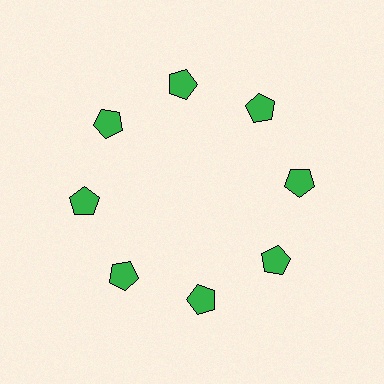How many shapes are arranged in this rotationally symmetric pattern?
There are 8 shapes, arranged in 8 groups of 1.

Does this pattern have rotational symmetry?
Yes, this pattern has 8-fold rotational symmetry. It looks the same after rotating 45 degrees around the center.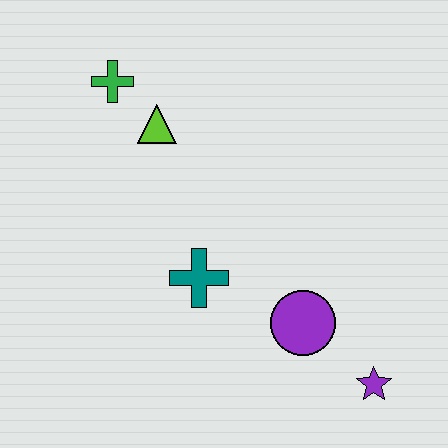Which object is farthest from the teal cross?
The green cross is farthest from the teal cross.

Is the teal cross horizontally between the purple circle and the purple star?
No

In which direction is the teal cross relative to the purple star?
The teal cross is to the left of the purple star.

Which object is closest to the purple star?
The purple circle is closest to the purple star.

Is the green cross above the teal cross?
Yes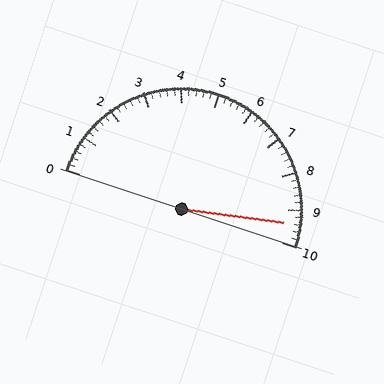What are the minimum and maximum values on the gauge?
The gauge ranges from 0 to 10.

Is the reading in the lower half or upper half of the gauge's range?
The reading is in the upper half of the range (0 to 10).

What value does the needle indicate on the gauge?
The needle indicates approximately 9.4.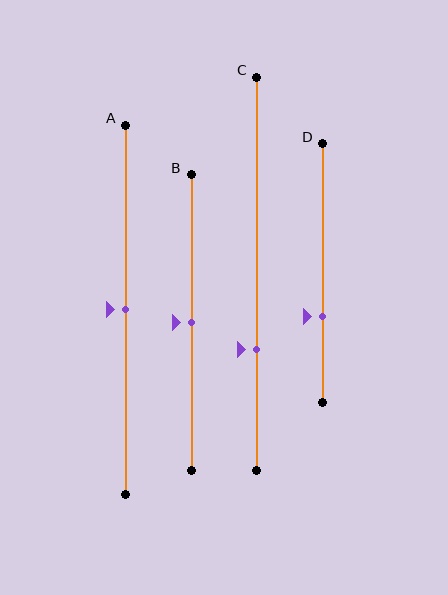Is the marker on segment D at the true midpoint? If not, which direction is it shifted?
No, the marker on segment D is shifted downward by about 17% of the segment length.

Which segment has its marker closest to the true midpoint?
Segment A has its marker closest to the true midpoint.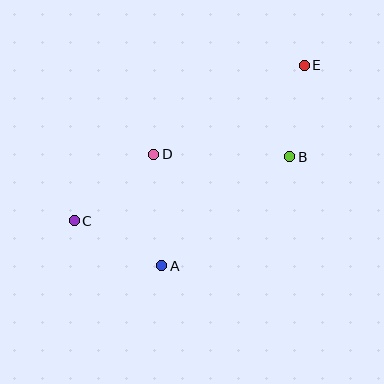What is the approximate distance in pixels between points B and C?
The distance between B and C is approximately 225 pixels.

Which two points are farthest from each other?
Points C and E are farthest from each other.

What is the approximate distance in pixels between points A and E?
The distance between A and E is approximately 246 pixels.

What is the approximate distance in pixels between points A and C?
The distance between A and C is approximately 99 pixels.